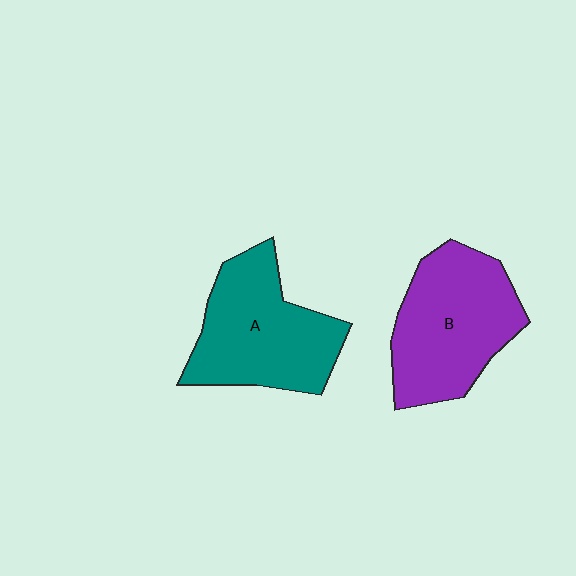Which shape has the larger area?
Shape B (purple).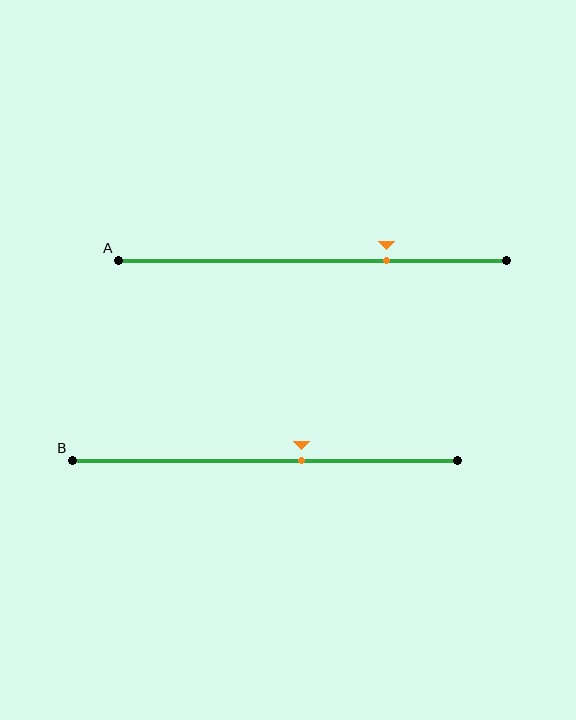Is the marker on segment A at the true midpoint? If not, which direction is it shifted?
No, the marker on segment A is shifted to the right by about 19% of the segment length.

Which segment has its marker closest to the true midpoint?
Segment B has its marker closest to the true midpoint.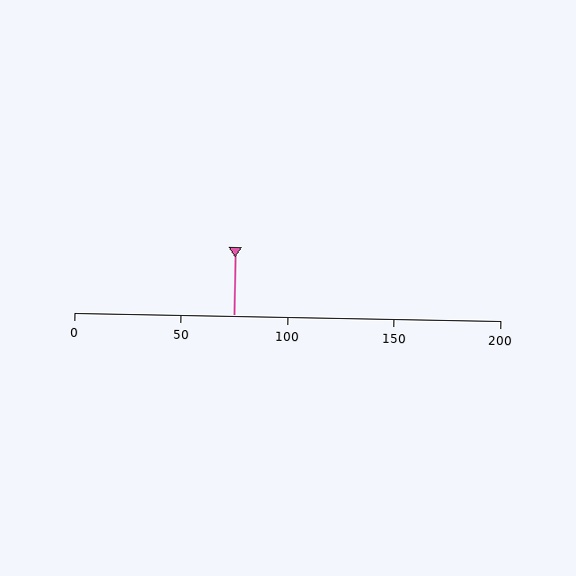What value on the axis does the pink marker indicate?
The marker indicates approximately 75.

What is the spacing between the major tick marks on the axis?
The major ticks are spaced 50 apart.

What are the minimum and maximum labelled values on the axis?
The axis runs from 0 to 200.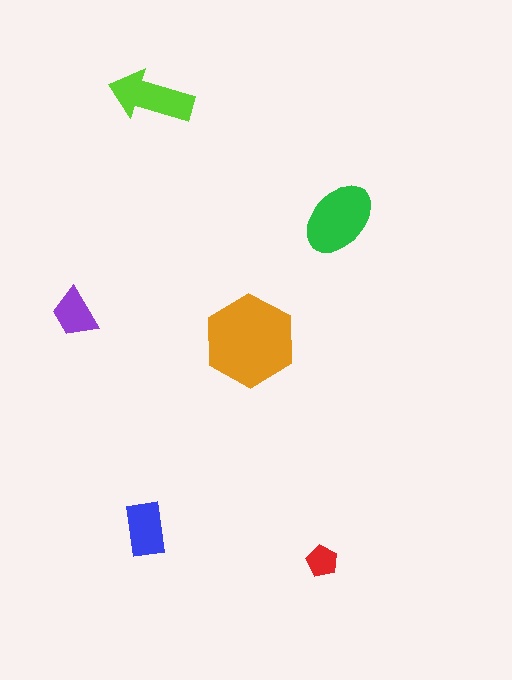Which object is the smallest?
The red pentagon.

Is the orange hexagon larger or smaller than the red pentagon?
Larger.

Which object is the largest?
The orange hexagon.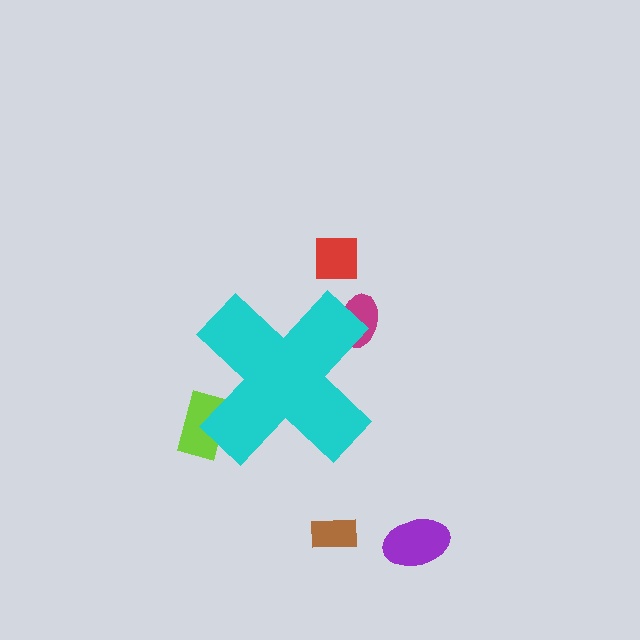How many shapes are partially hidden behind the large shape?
2 shapes are partially hidden.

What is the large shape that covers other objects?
A cyan cross.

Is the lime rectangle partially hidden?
Yes, the lime rectangle is partially hidden behind the cyan cross.